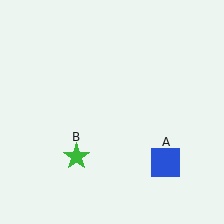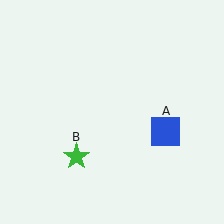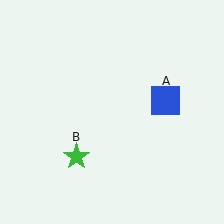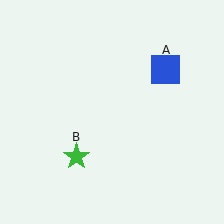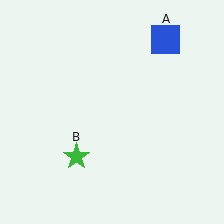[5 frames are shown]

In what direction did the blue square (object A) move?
The blue square (object A) moved up.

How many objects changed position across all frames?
1 object changed position: blue square (object A).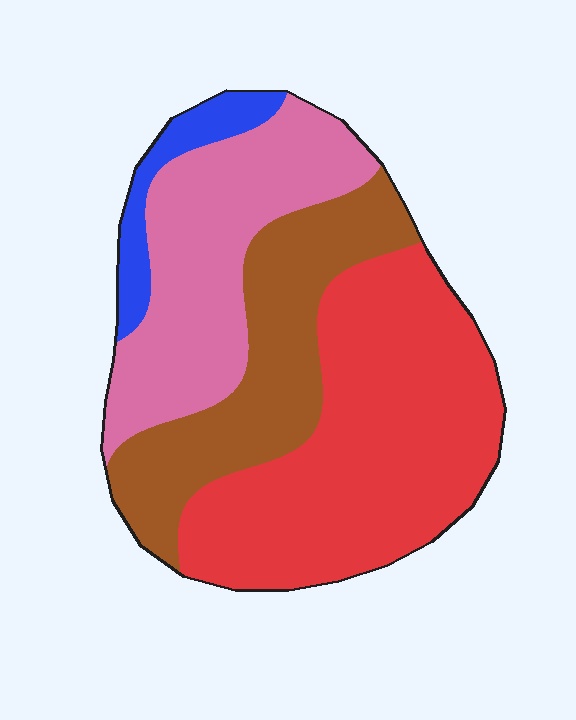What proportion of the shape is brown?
Brown covers 24% of the shape.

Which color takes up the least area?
Blue, at roughly 5%.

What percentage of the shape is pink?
Pink covers 27% of the shape.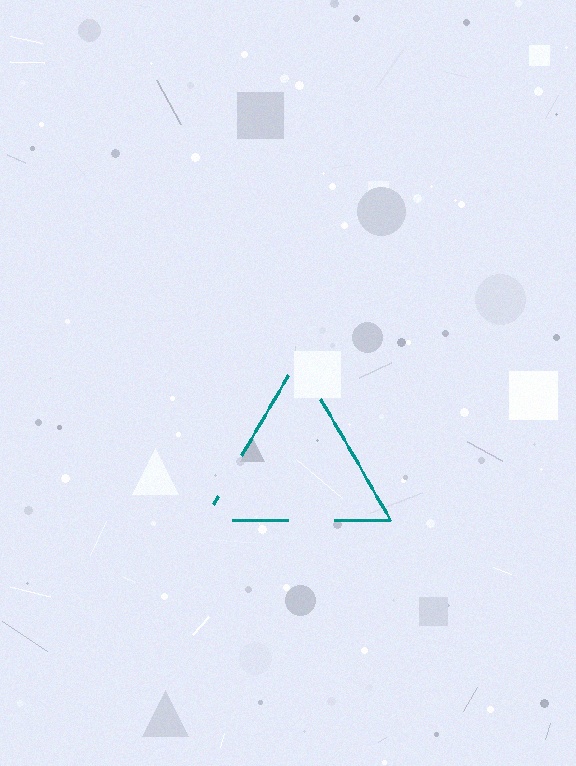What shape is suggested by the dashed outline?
The dashed outline suggests a triangle.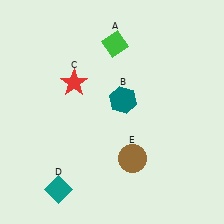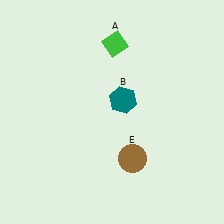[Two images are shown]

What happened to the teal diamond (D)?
The teal diamond (D) was removed in Image 2. It was in the bottom-left area of Image 1.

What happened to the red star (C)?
The red star (C) was removed in Image 2. It was in the top-left area of Image 1.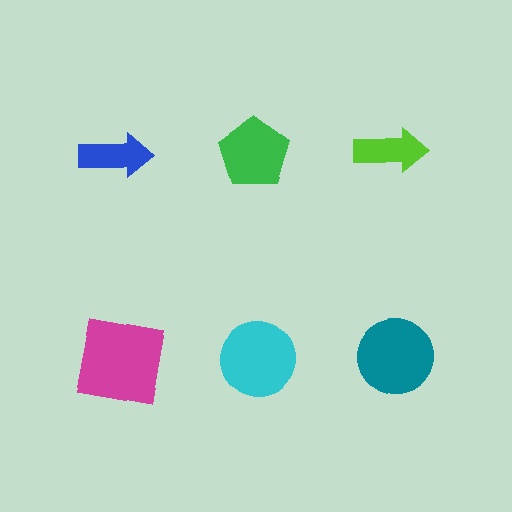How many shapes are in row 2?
3 shapes.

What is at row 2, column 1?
A magenta square.